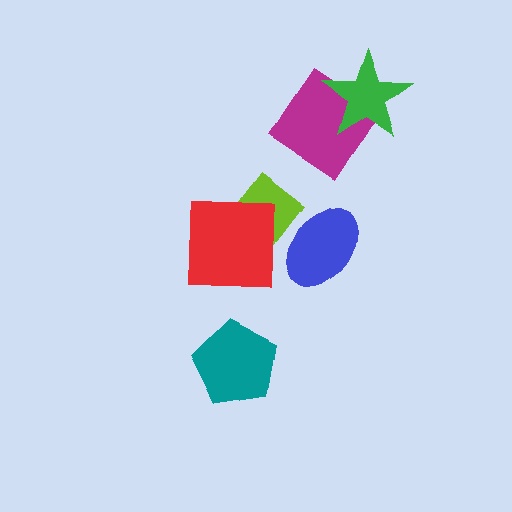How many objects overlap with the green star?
1 object overlaps with the green star.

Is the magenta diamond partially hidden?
Yes, it is partially covered by another shape.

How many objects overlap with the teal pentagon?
0 objects overlap with the teal pentagon.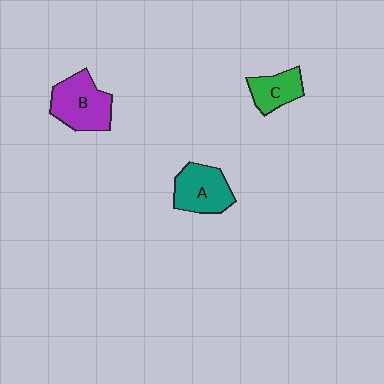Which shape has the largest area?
Shape B (purple).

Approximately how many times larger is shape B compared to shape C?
Approximately 1.6 times.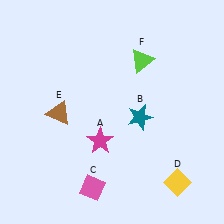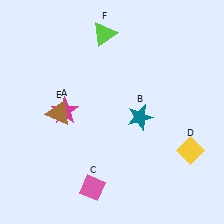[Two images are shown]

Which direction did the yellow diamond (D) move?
The yellow diamond (D) moved up.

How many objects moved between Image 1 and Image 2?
3 objects moved between the two images.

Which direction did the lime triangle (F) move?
The lime triangle (F) moved left.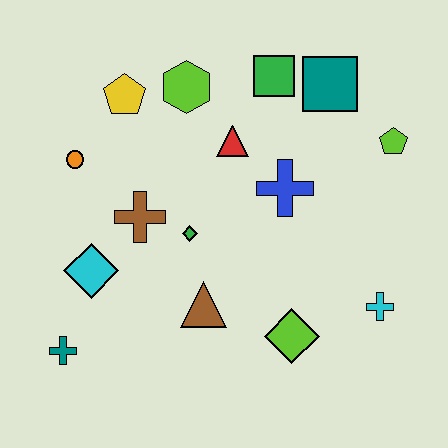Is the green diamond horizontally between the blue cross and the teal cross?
Yes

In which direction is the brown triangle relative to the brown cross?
The brown triangle is below the brown cross.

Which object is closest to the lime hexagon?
The yellow pentagon is closest to the lime hexagon.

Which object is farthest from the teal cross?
The lime pentagon is farthest from the teal cross.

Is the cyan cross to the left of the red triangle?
No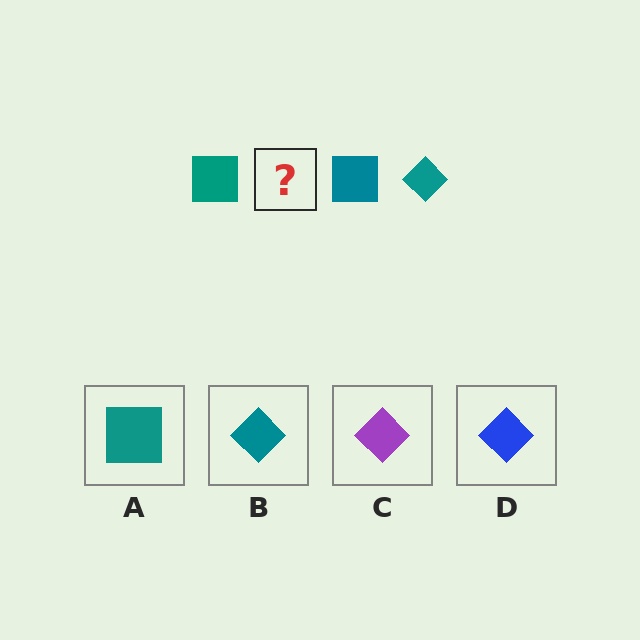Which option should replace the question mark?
Option B.